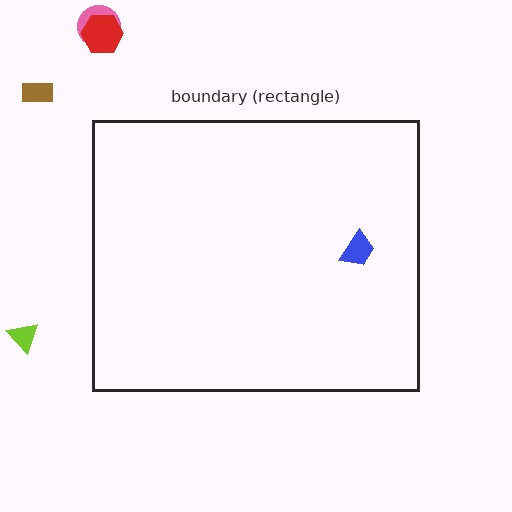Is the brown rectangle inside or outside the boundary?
Outside.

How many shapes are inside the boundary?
1 inside, 4 outside.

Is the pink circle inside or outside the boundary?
Outside.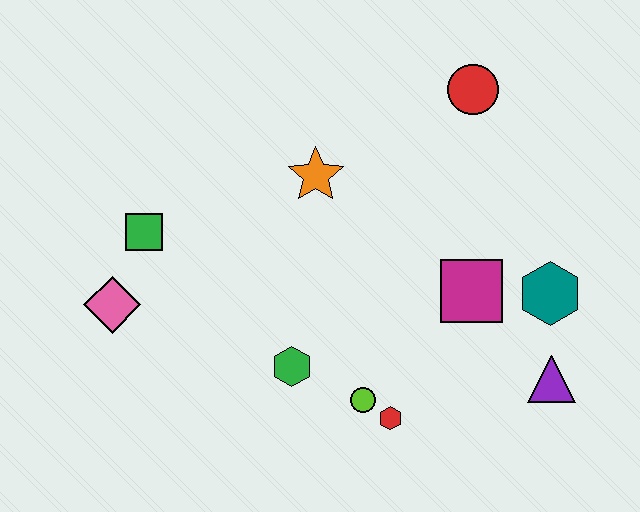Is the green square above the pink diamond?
Yes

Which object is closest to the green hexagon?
The lime circle is closest to the green hexagon.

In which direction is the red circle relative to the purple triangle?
The red circle is above the purple triangle.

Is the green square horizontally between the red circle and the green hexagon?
No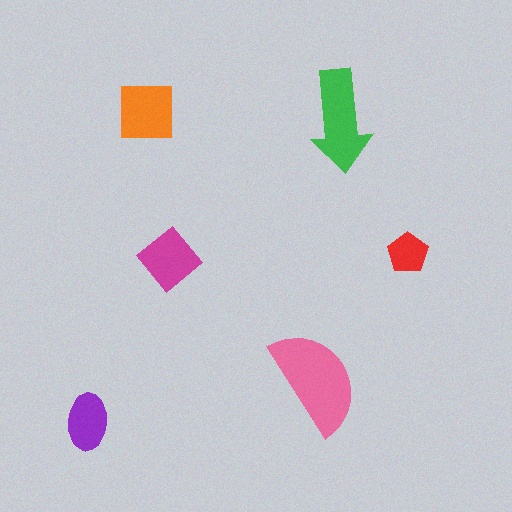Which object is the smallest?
The red pentagon.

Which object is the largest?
The pink semicircle.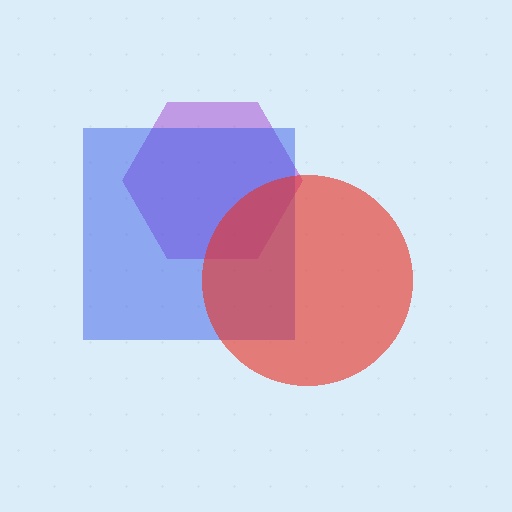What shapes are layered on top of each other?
The layered shapes are: a purple hexagon, a blue square, a red circle.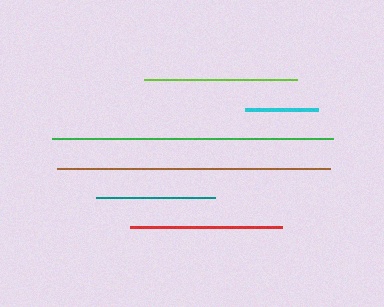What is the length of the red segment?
The red segment is approximately 152 pixels long.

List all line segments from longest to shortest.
From longest to shortest: green, brown, lime, red, teal, cyan.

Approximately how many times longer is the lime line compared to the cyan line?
The lime line is approximately 2.1 times the length of the cyan line.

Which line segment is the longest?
The green line is the longest at approximately 280 pixels.